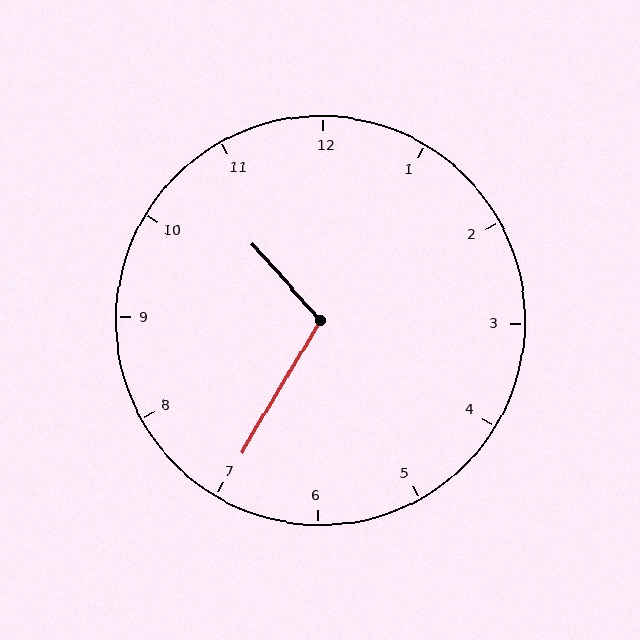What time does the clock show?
10:35.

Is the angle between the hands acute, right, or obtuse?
It is obtuse.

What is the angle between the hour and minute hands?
Approximately 108 degrees.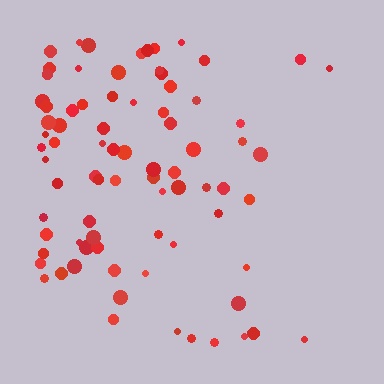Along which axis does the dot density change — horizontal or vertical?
Horizontal.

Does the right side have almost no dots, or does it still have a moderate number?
Still a moderate number, just noticeably fewer than the left.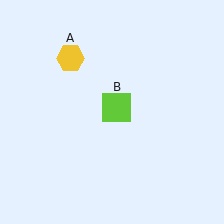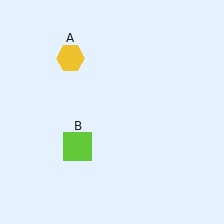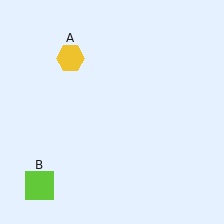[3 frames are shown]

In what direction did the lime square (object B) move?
The lime square (object B) moved down and to the left.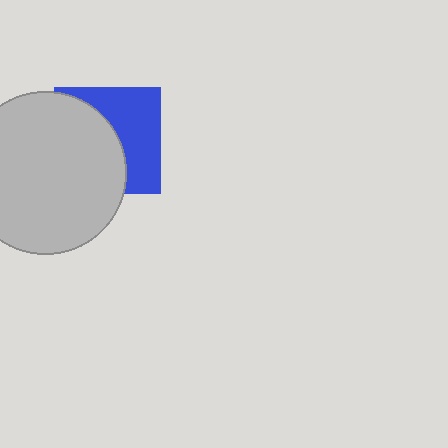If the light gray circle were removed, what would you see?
You would see the complete blue square.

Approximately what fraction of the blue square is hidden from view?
Roughly 53% of the blue square is hidden behind the light gray circle.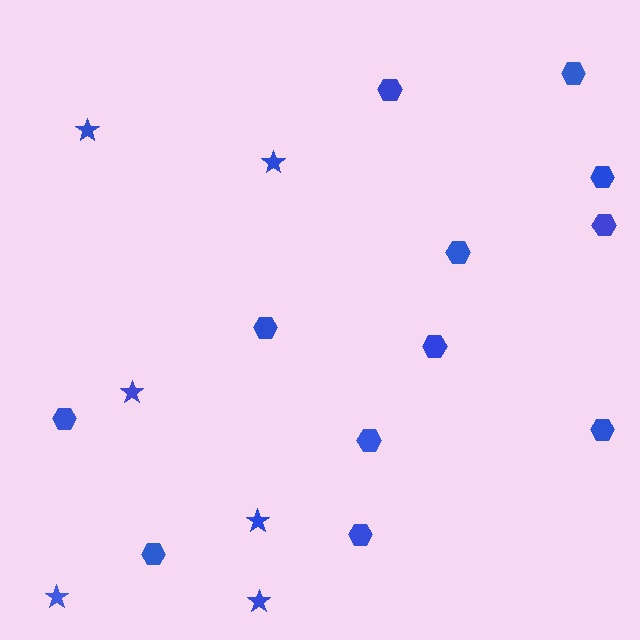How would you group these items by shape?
There are 2 groups: one group of hexagons (12) and one group of stars (6).